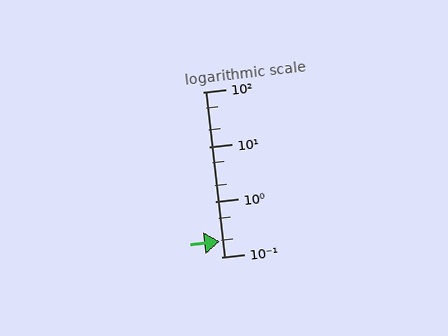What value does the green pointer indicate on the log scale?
The pointer indicates approximately 0.19.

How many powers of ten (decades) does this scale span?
The scale spans 3 decades, from 0.1 to 100.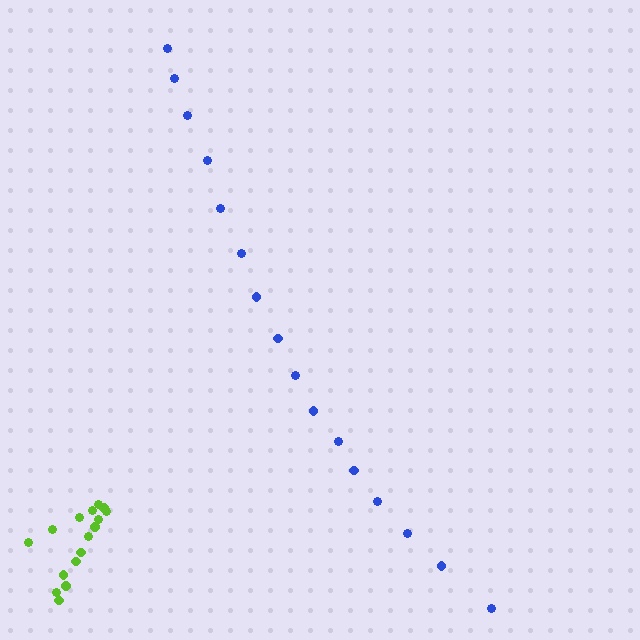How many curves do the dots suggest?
There are 2 distinct paths.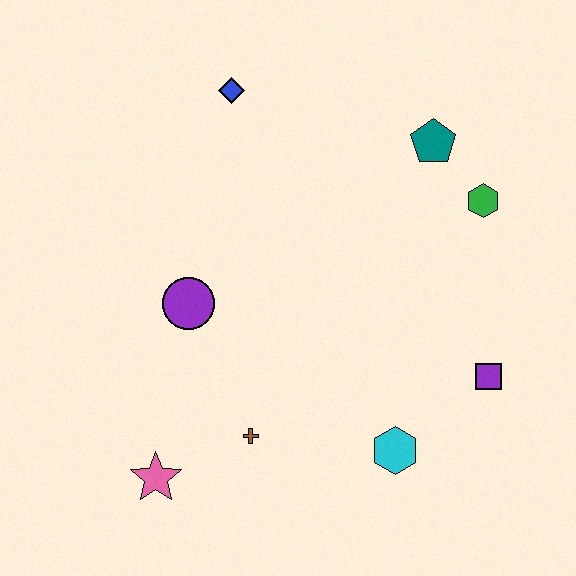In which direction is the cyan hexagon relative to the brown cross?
The cyan hexagon is to the right of the brown cross.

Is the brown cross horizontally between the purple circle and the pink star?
No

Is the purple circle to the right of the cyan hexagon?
No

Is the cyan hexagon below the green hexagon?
Yes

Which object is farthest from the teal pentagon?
The pink star is farthest from the teal pentagon.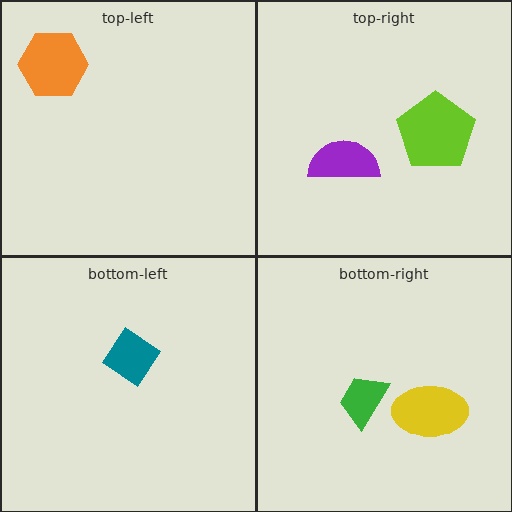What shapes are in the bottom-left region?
The teal diamond.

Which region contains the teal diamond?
The bottom-left region.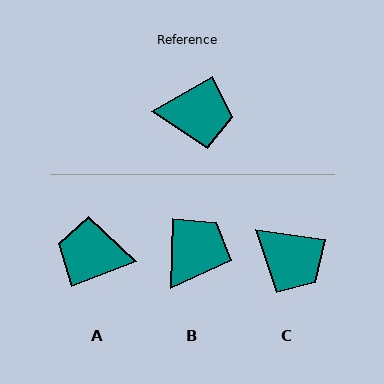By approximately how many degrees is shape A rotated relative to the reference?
Approximately 171 degrees counter-clockwise.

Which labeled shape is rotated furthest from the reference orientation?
A, about 171 degrees away.